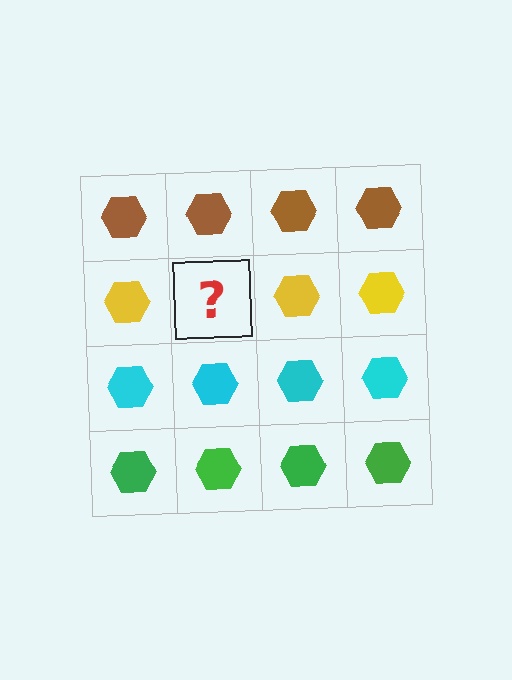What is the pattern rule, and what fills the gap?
The rule is that each row has a consistent color. The gap should be filled with a yellow hexagon.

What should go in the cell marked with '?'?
The missing cell should contain a yellow hexagon.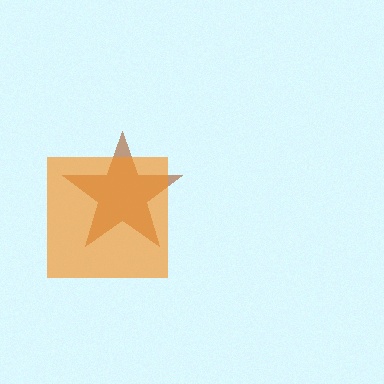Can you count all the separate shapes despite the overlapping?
Yes, there are 2 separate shapes.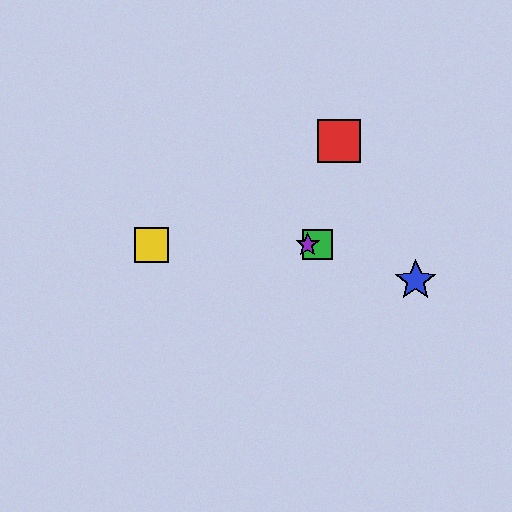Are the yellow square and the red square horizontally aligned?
No, the yellow square is at y≈245 and the red square is at y≈141.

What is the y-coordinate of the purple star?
The purple star is at y≈245.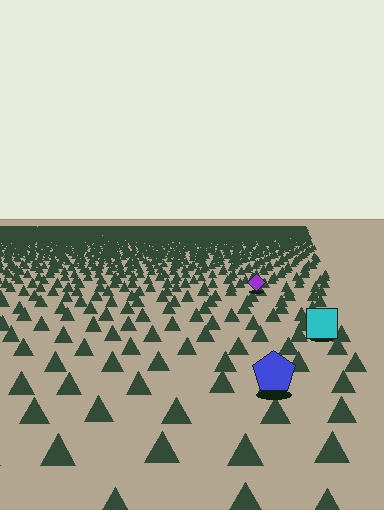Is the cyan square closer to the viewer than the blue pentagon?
No. The blue pentagon is closer — you can tell from the texture gradient: the ground texture is coarser near it.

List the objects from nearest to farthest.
From nearest to farthest: the blue pentagon, the cyan square, the purple diamond.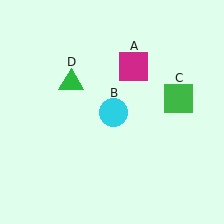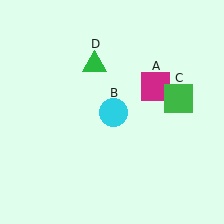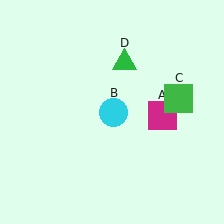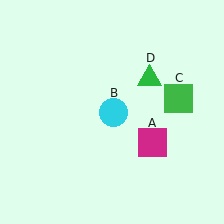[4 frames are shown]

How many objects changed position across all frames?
2 objects changed position: magenta square (object A), green triangle (object D).